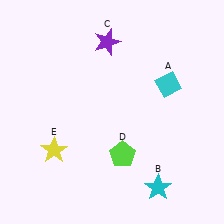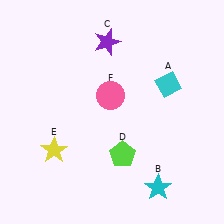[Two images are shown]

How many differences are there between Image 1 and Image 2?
There is 1 difference between the two images.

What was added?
A pink circle (F) was added in Image 2.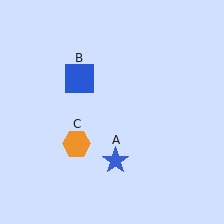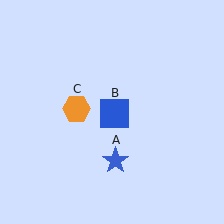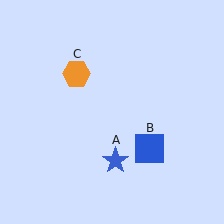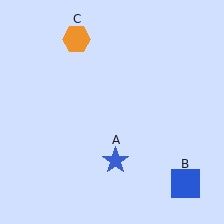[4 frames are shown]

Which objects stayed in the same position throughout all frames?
Blue star (object A) remained stationary.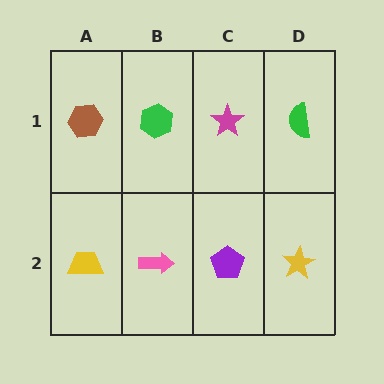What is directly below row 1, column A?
A yellow trapezoid.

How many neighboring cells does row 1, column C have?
3.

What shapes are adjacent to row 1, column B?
A pink arrow (row 2, column B), a brown hexagon (row 1, column A), a magenta star (row 1, column C).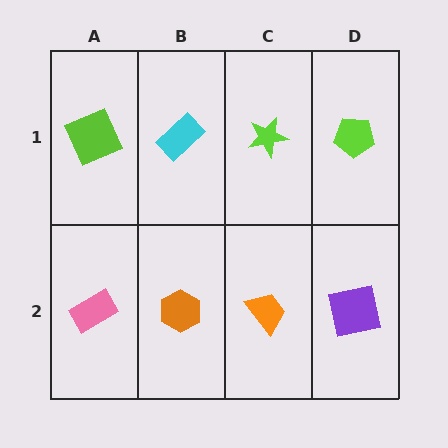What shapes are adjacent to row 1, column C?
An orange trapezoid (row 2, column C), a cyan rectangle (row 1, column B), a lime pentagon (row 1, column D).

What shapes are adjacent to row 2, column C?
A lime star (row 1, column C), an orange hexagon (row 2, column B), a purple square (row 2, column D).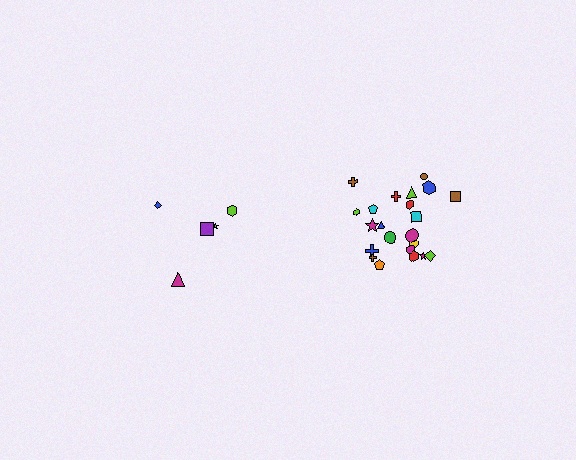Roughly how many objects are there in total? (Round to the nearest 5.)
Roughly 25 objects in total.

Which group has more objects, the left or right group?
The right group.